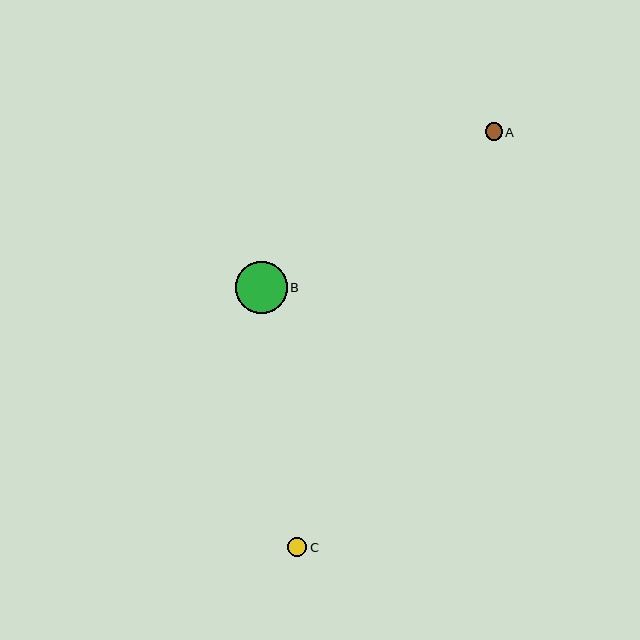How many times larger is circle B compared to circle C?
Circle B is approximately 2.7 times the size of circle C.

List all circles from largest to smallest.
From largest to smallest: B, C, A.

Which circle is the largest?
Circle B is the largest with a size of approximately 52 pixels.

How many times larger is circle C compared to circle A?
Circle C is approximately 1.1 times the size of circle A.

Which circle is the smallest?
Circle A is the smallest with a size of approximately 17 pixels.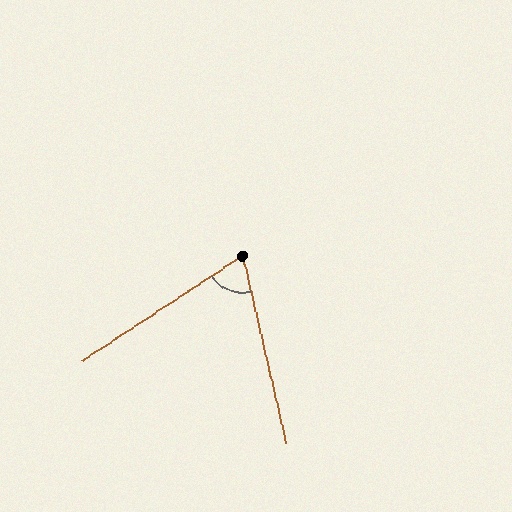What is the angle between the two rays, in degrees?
Approximately 70 degrees.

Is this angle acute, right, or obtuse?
It is acute.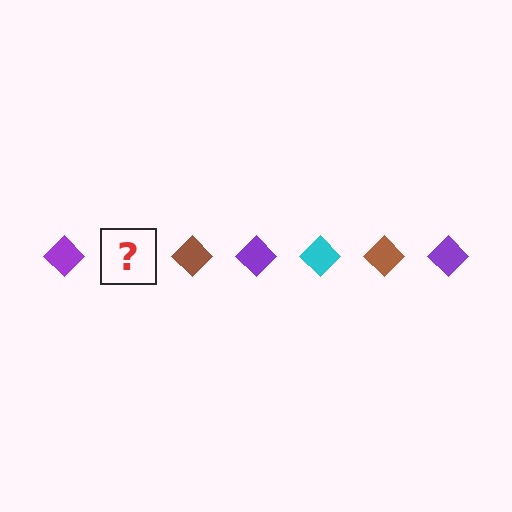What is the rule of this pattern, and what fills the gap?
The rule is that the pattern cycles through purple, cyan, brown diamonds. The gap should be filled with a cyan diamond.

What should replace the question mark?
The question mark should be replaced with a cyan diamond.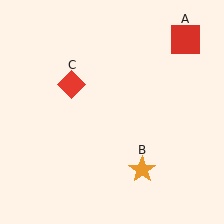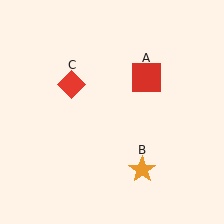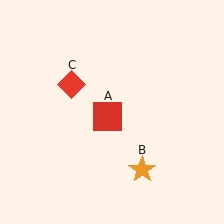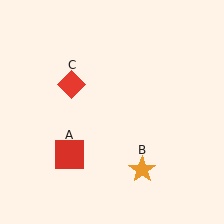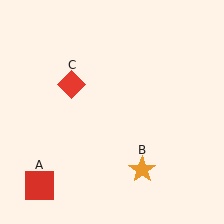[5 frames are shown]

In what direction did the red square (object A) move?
The red square (object A) moved down and to the left.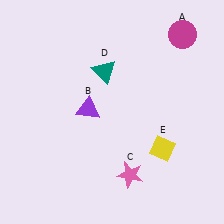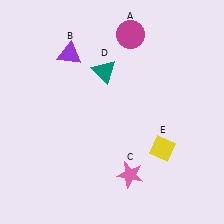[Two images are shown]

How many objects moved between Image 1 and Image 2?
2 objects moved between the two images.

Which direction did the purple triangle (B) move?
The purple triangle (B) moved up.